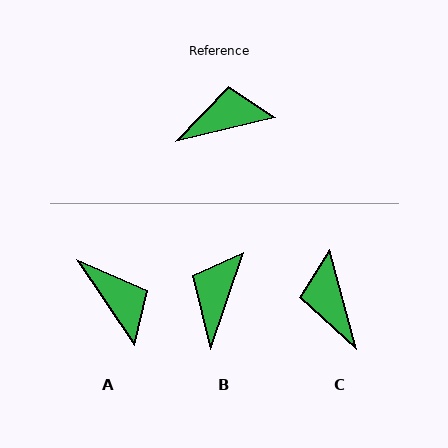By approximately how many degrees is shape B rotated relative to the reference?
Approximately 57 degrees counter-clockwise.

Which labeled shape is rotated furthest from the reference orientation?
C, about 91 degrees away.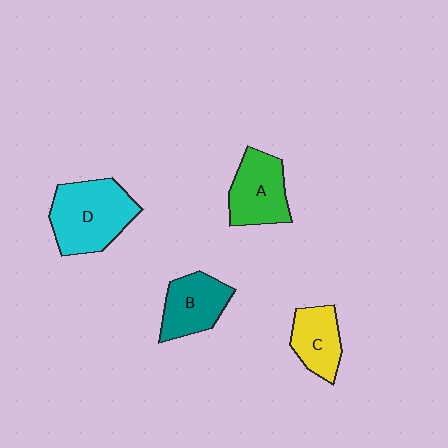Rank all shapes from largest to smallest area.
From largest to smallest: D (cyan), A (green), B (teal), C (yellow).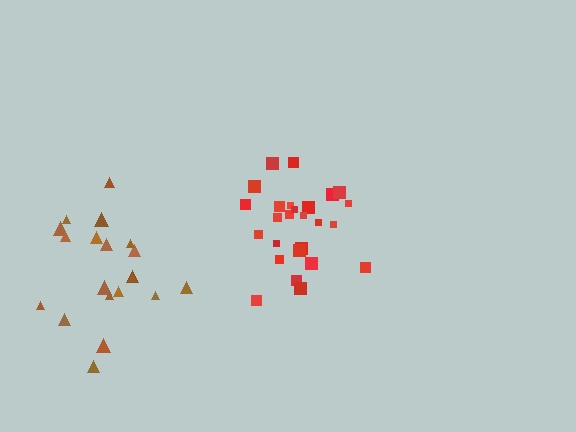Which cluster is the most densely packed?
Red.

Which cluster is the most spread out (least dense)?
Brown.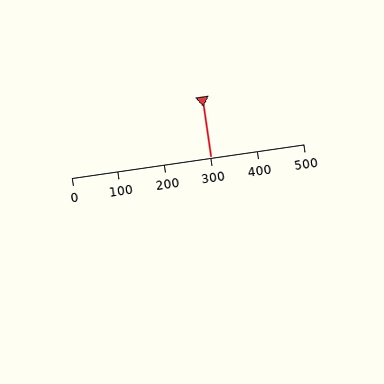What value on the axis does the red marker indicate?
The marker indicates approximately 300.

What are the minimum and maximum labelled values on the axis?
The axis runs from 0 to 500.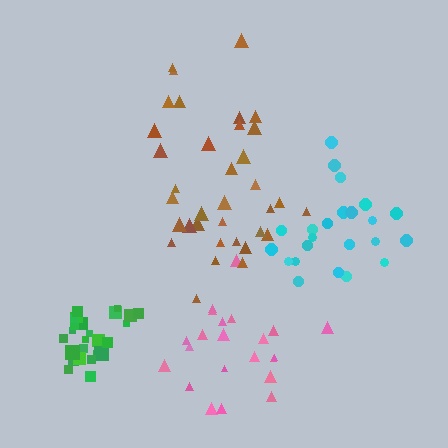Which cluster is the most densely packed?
Green.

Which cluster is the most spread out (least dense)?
Pink.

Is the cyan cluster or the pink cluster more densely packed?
Cyan.